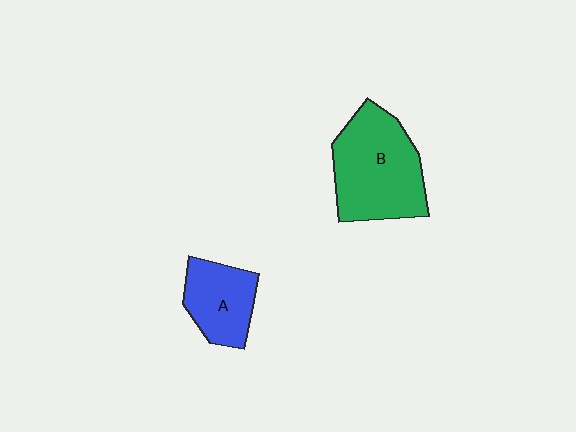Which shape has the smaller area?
Shape A (blue).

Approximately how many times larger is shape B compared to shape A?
Approximately 1.7 times.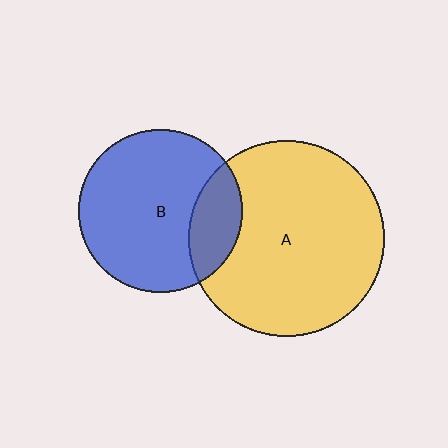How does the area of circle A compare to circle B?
Approximately 1.4 times.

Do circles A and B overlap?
Yes.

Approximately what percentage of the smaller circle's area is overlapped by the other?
Approximately 20%.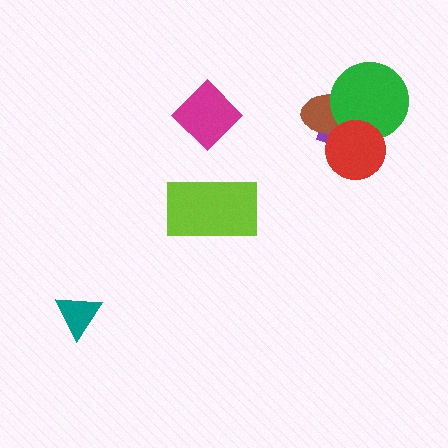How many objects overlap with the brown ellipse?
3 objects overlap with the brown ellipse.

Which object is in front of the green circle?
The red circle is in front of the green circle.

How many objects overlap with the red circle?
3 objects overlap with the red circle.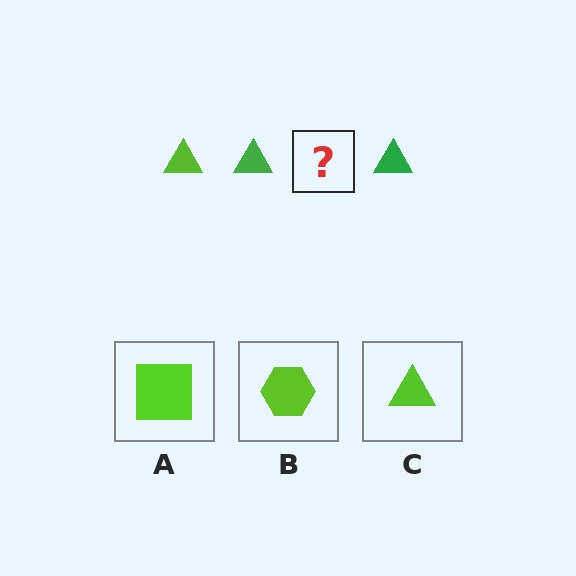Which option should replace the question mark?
Option C.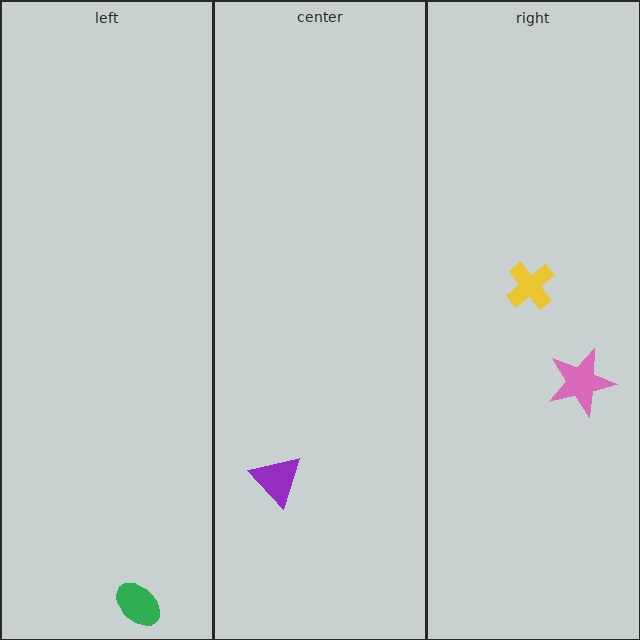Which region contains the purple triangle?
The center region.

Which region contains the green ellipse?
The left region.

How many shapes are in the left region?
1.